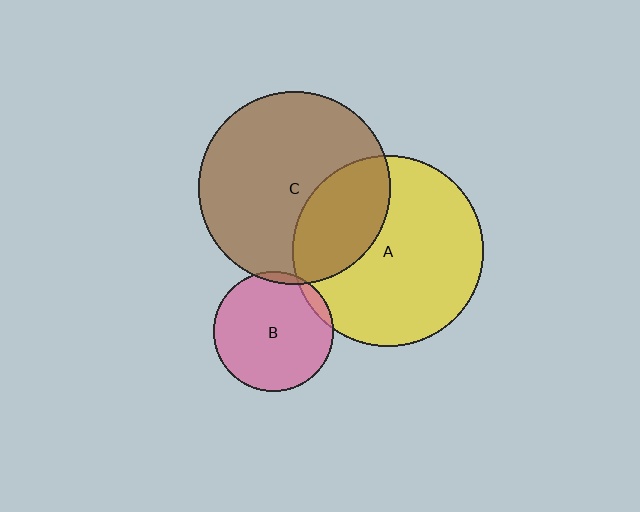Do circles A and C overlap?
Yes.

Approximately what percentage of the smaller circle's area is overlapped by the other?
Approximately 30%.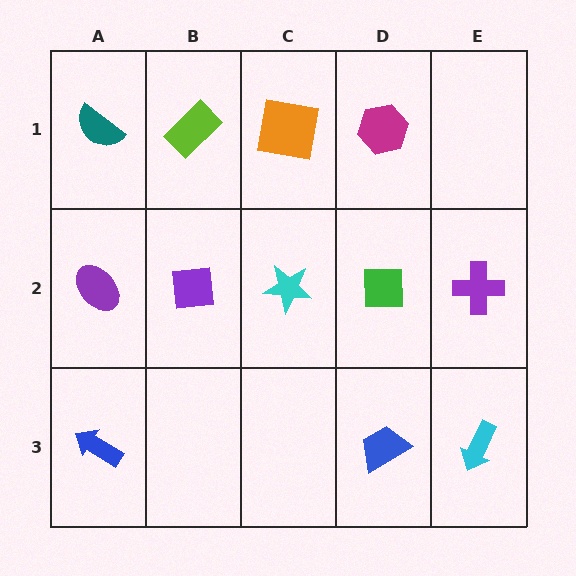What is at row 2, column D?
A green square.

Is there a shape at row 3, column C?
No, that cell is empty.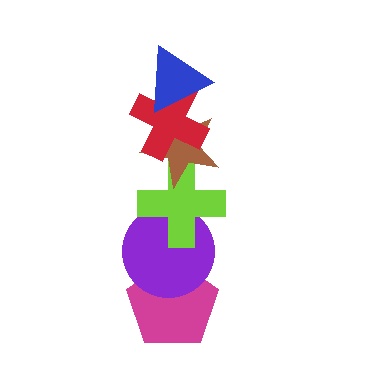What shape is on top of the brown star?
The red cross is on top of the brown star.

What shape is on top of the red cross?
The blue triangle is on top of the red cross.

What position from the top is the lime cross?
The lime cross is 4th from the top.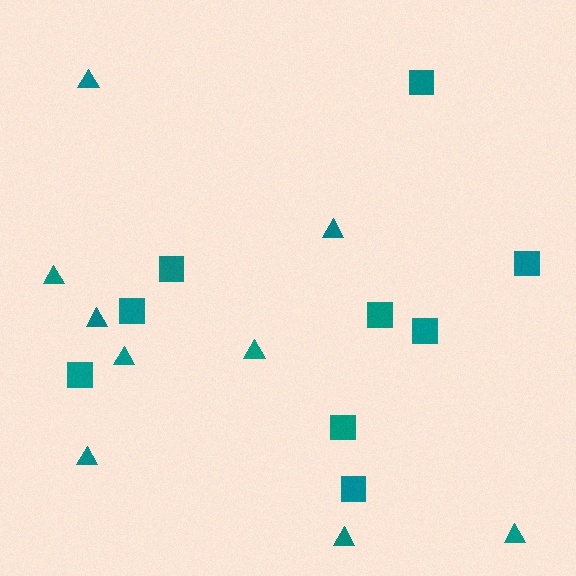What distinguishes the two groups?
There are 2 groups: one group of triangles (9) and one group of squares (9).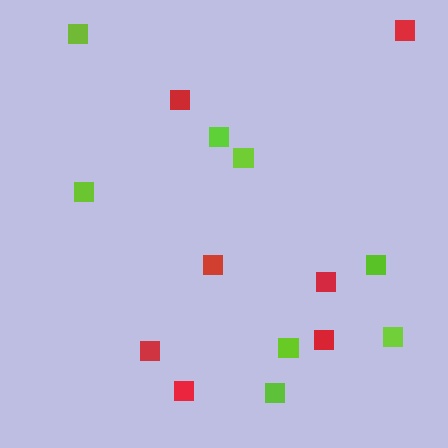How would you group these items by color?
There are 2 groups: one group of red squares (7) and one group of lime squares (8).